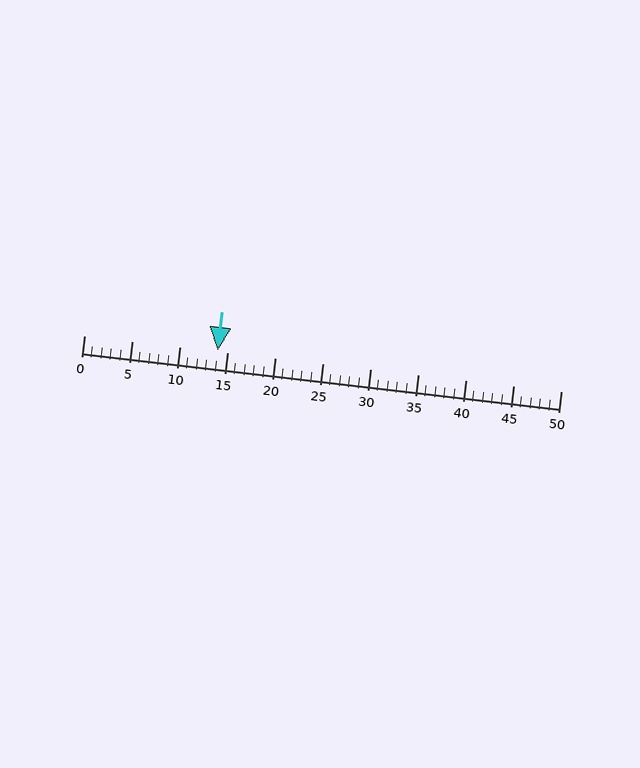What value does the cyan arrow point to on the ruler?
The cyan arrow points to approximately 14.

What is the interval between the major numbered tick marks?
The major tick marks are spaced 5 units apart.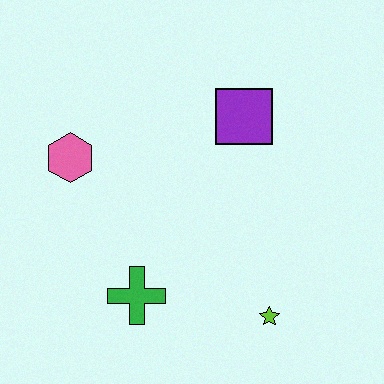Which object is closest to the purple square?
The pink hexagon is closest to the purple square.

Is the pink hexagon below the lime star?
No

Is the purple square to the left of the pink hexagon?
No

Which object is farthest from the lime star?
The pink hexagon is farthest from the lime star.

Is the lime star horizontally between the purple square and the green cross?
No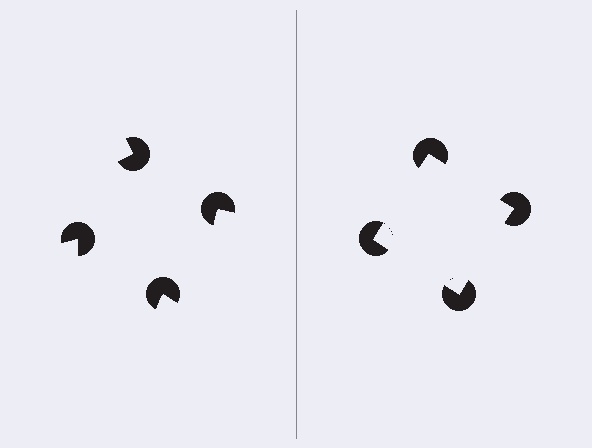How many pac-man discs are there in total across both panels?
8 — 4 on each side.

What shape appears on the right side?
An illusory square.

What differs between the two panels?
The pac-man discs are positioned identically on both sides; only the wedge orientations differ. On the right they align to a square; on the left they are misaligned.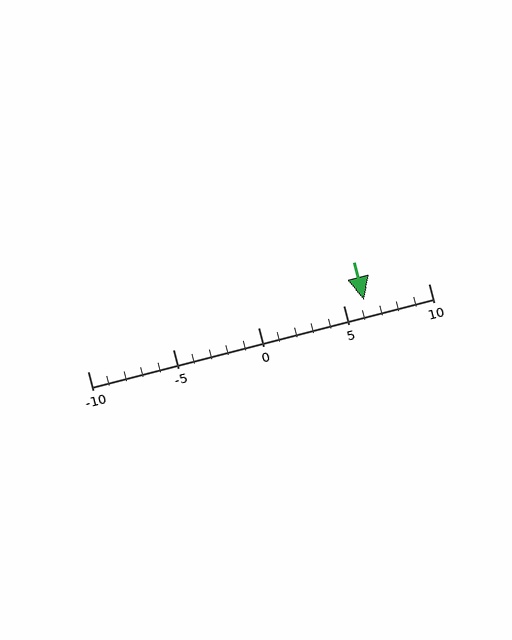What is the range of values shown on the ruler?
The ruler shows values from -10 to 10.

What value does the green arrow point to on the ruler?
The green arrow points to approximately 6.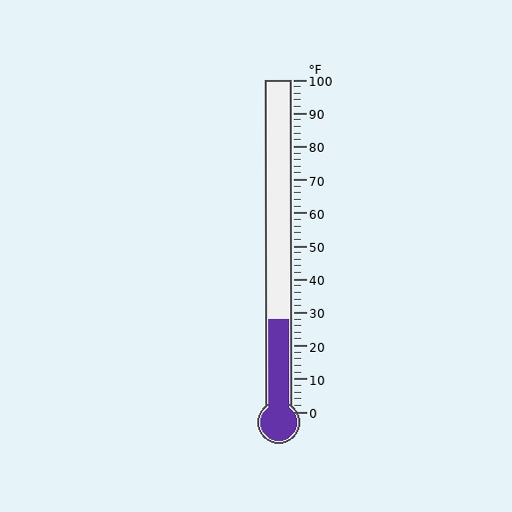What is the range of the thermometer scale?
The thermometer scale ranges from 0°F to 100°F.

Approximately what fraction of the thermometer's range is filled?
The thermometer is filled to approximately 30% of its range.